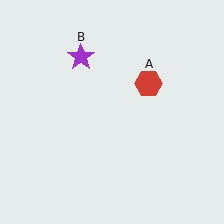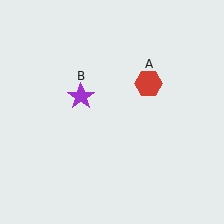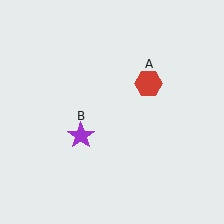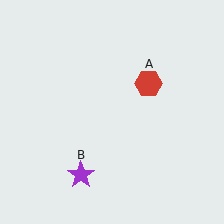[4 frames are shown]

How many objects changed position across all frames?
1 object changed position: purple star (object B).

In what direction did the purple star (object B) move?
The purple star (object B) moved down.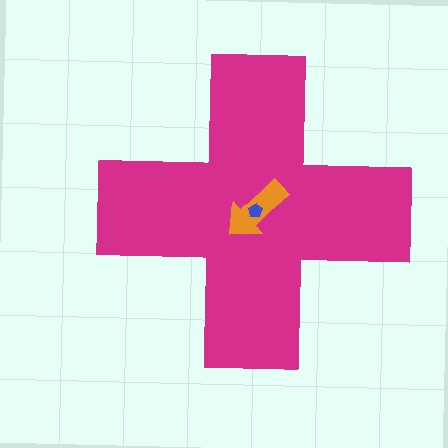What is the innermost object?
The blue pentagon.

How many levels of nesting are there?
3.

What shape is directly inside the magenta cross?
The orange arrow.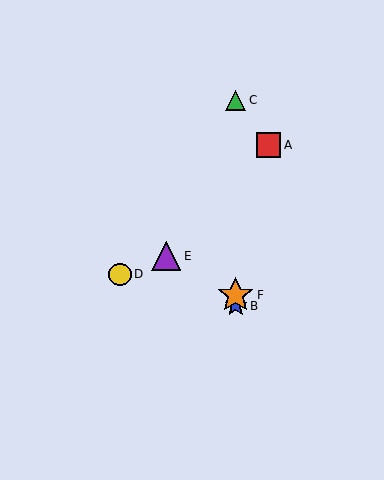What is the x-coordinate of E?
Object E is at x≈166.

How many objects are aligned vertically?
3 objects (B, C, F) are aligned vertically.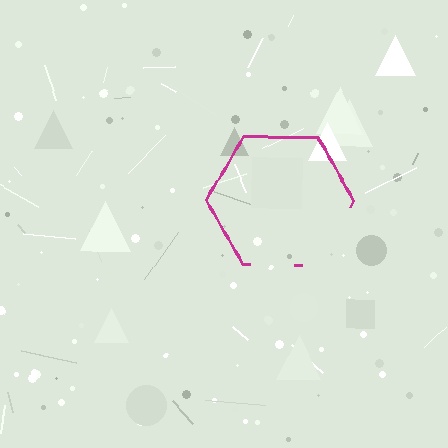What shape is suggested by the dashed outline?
The dashed outline suggests a hexagon.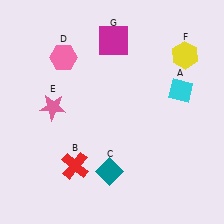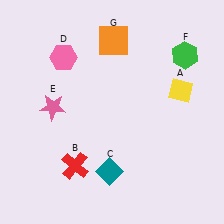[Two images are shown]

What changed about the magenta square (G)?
In Image 1, G is magenta. In Image 2, it changed to orange.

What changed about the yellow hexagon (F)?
In Image 1, F is yellow. In Image 2, it changed to green.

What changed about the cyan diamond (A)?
In Image 1, A is cyan. In Image 2, it changed to yellow.